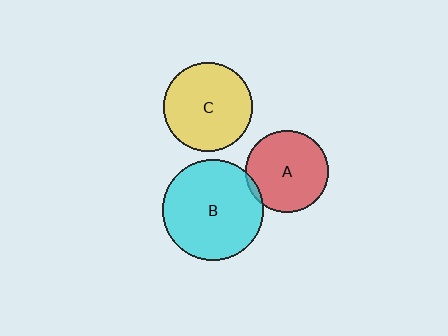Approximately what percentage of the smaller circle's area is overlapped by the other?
Approximately 5%.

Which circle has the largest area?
Circle B (cyan).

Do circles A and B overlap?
Yes.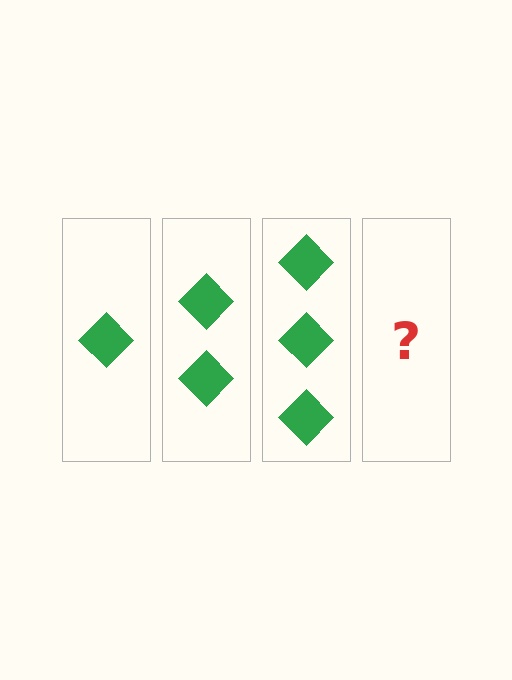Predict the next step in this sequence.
The next step is 4 diamonds.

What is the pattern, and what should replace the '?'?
The pattern is that each step adds one more diamond. The '?' should be 4 diamonds.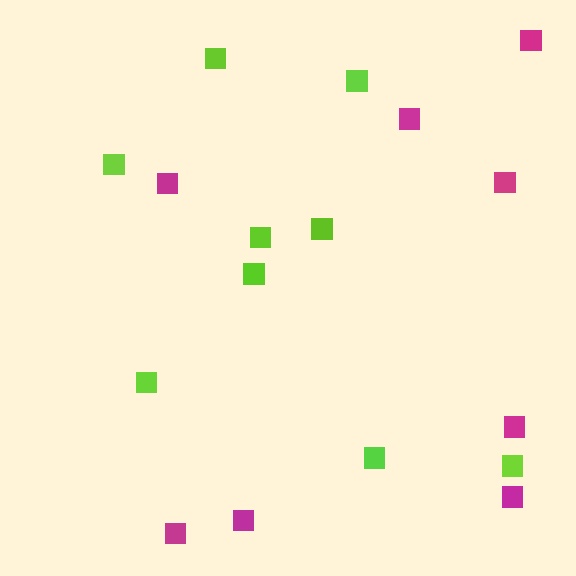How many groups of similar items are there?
There are 2 groups: one group of magenta squares (8) and one group of lime squares (9).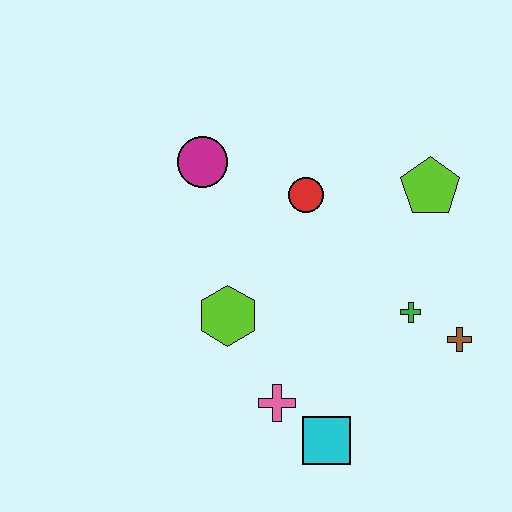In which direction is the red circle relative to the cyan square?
The red circle is above the cyan square.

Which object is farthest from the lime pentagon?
The cyan square is farthest from the lime pentagon.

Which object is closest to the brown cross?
The green cross is closest to the brown cross.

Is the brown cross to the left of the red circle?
No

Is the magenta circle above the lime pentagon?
Yes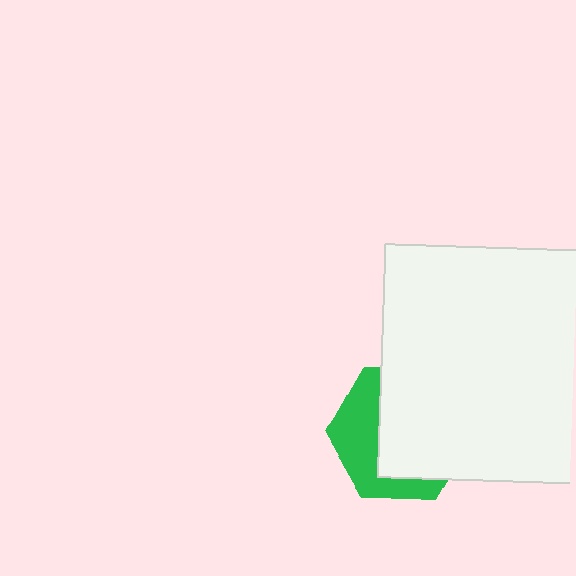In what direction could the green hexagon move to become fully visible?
The green hexagon could move toward the lower-left. That would shift it out from behind the white square entirely.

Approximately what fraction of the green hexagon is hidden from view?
Roughly 61% of the green hexagon is hidden behind the white square.